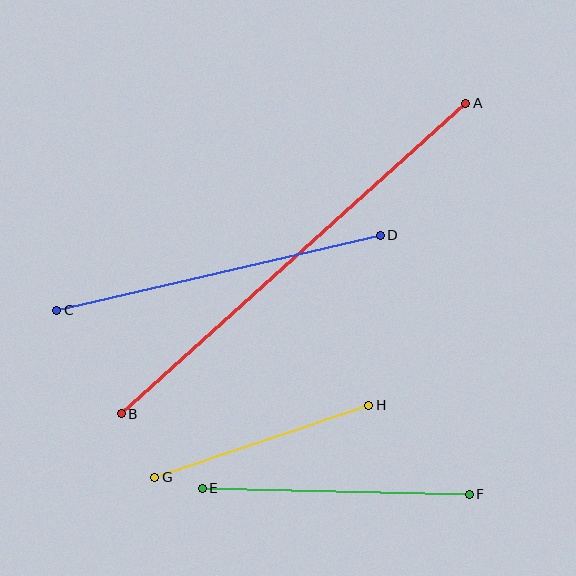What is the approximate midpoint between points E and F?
The midpoint is at approximately (336, 491) pixels.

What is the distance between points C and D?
The distance is approximately 332 pixels.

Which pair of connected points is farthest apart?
Points A and B are farthest apart.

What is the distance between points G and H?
The distance is approximately 226 pixels.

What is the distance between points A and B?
The distance is approximately 464 pixels.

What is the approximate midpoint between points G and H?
The midpoint is at approximately (262, 441) pixels.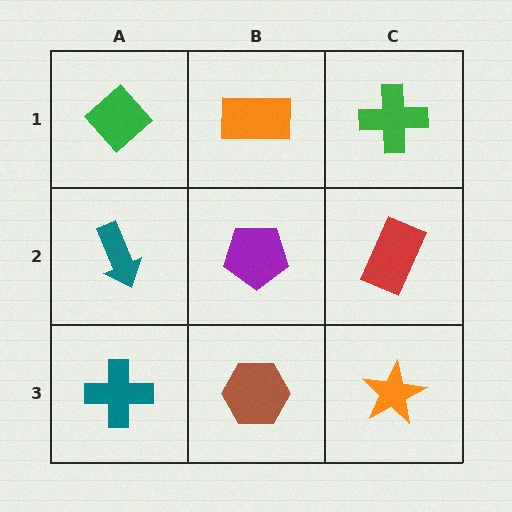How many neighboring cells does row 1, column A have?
2.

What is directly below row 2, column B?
A brown hexagon.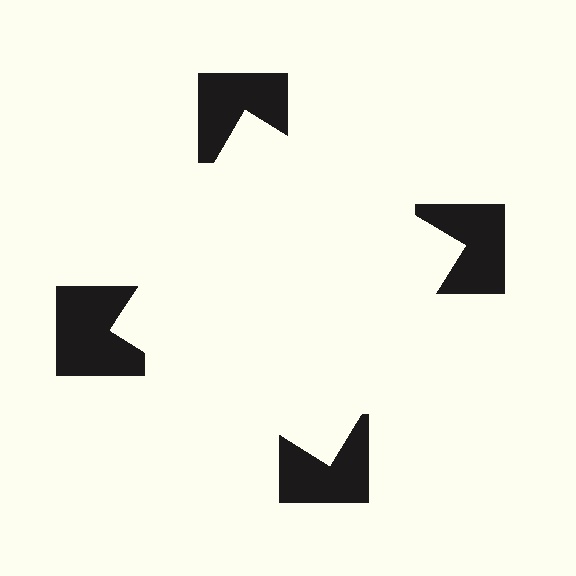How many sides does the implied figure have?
4 sides.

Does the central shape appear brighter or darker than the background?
It typically appears slightly brighter than the background, even though no actual brightness change is drawn.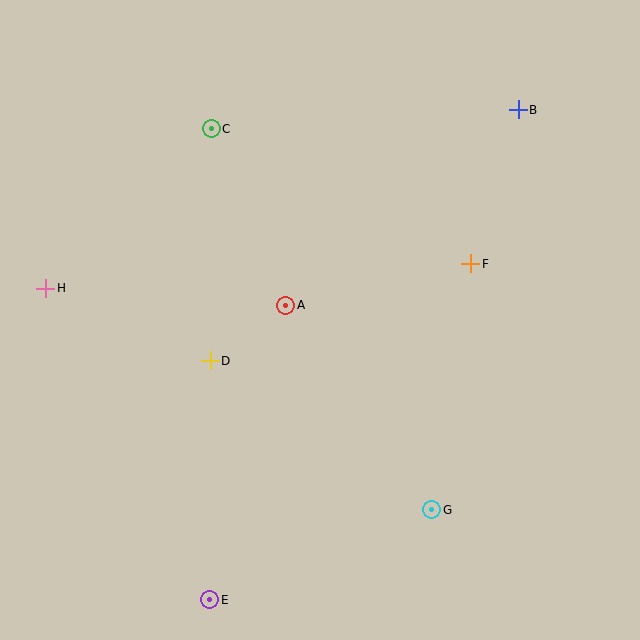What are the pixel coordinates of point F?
Point F is at (471, 264).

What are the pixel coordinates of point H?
Point H is at (46, 288).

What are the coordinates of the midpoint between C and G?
The midpoint between C and G is at (322, 319).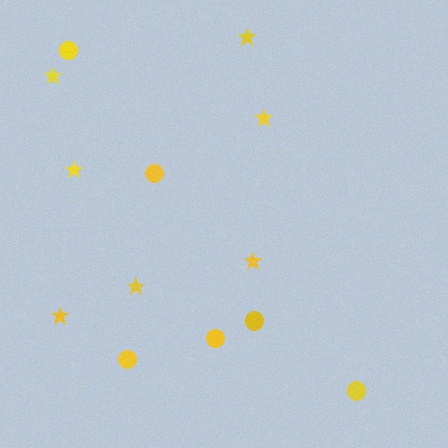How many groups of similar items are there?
There are 2 groups: one group of circles (6) and one group of stars (7).